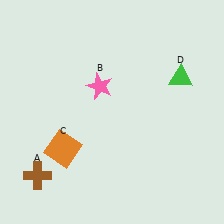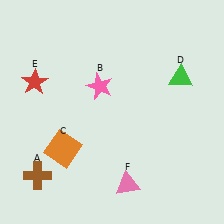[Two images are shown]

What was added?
A red star (E), a pink triangle (F) were added in Image 2.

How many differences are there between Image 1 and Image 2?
There are 2 differences between the two images.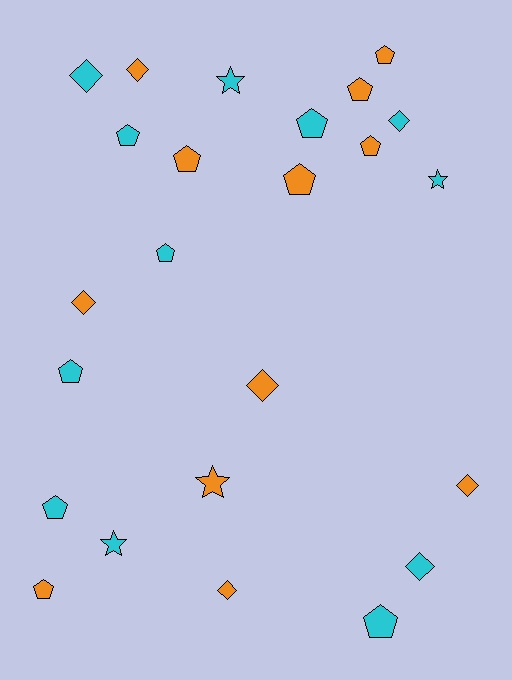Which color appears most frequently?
Cyan, with 12 objects.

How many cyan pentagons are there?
There are 6 cyan pentagons.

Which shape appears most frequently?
Pentagon, with 12 objects.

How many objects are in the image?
There are 24 objects.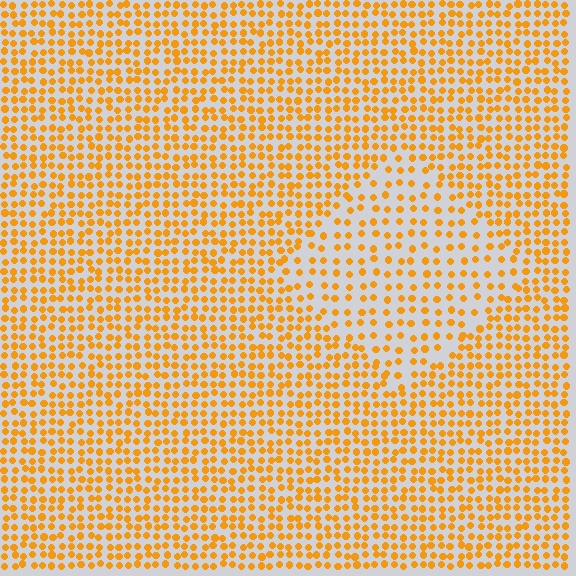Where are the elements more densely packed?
The elements are more densely packed outside the diamond boundary.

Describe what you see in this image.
The image contains small orange elements arranged at two different densities. A diamond-shaped region is visible where the elements are less densely packed than the surrounding area.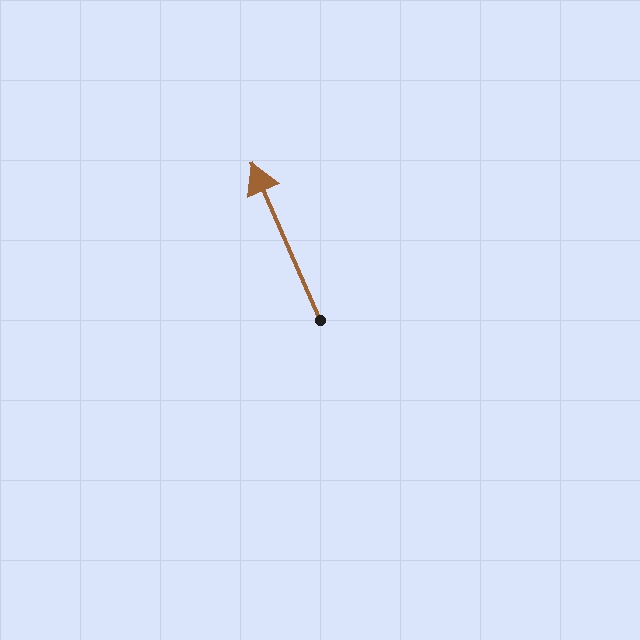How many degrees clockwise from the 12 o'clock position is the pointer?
Approximately 336 degrees.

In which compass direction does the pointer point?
Northwest.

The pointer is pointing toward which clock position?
Roughly 11 o'clock.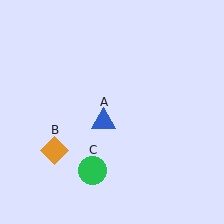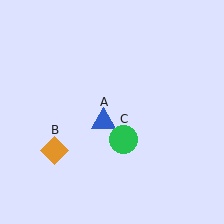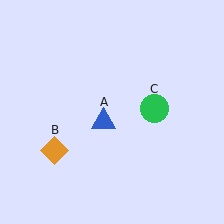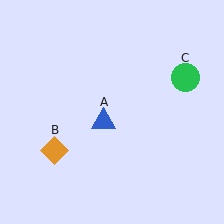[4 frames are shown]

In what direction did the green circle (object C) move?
The green circle (object C) moved up and to the right.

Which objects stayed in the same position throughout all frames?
Blue triangle (object A) and orange diamond (object B) remained stationary.